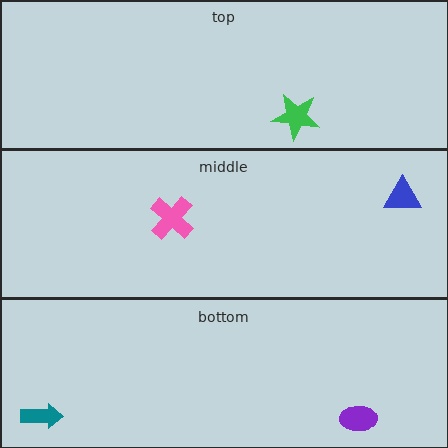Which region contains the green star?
The top region.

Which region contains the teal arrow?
The bottom region.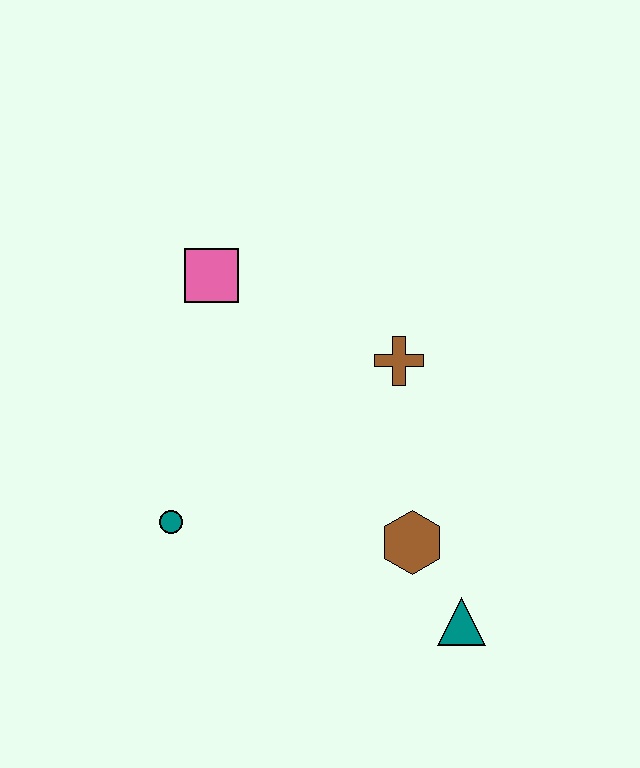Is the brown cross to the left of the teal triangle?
Yes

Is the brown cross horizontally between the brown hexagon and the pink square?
Yes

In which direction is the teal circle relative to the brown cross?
The teal circle is to the left of the brown cross.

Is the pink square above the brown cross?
Yes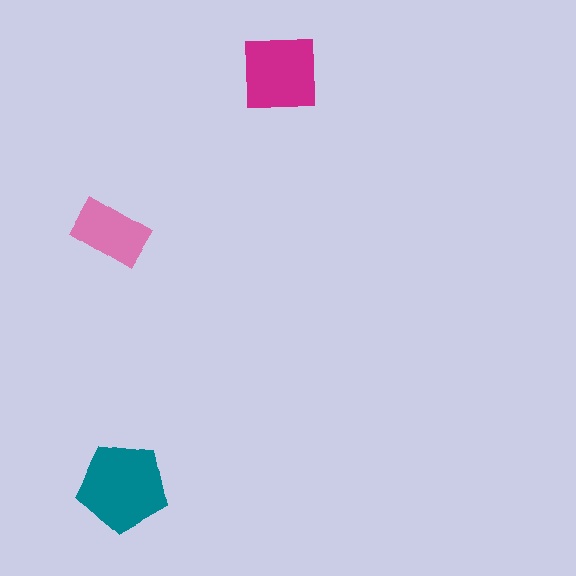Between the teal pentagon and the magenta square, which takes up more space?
The teal pentagon.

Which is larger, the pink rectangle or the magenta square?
The magenta square.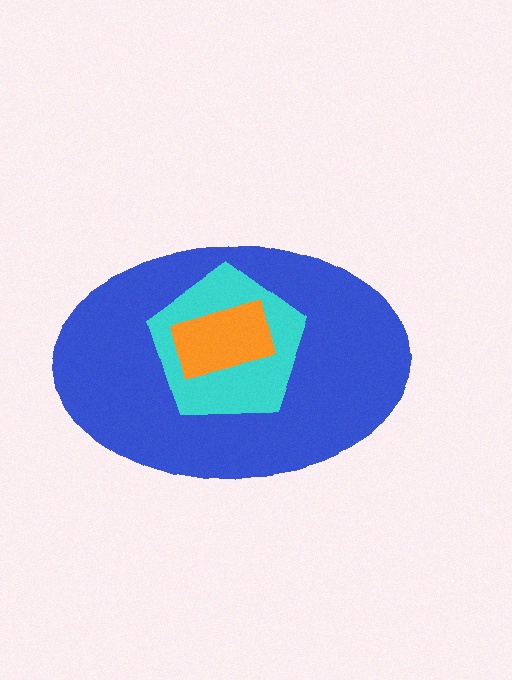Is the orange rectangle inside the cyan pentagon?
Yes.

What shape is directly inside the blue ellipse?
The cyan pentagon.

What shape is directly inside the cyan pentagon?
The orange rectangle.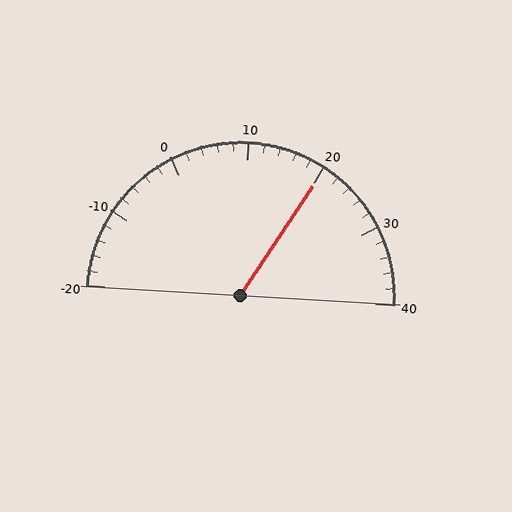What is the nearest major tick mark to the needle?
The nearest major tick mark is 20.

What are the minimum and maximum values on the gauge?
The gauge ranges from -20 to 40.